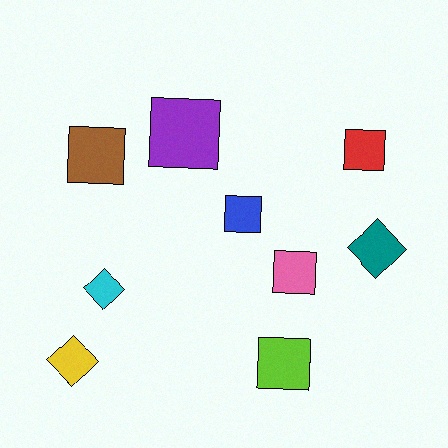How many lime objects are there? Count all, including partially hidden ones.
There is 1 lime object.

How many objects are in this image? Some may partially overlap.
There are 9 objects.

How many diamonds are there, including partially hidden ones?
There are 3 diamonds.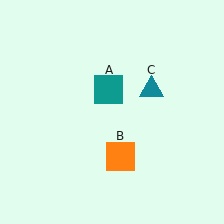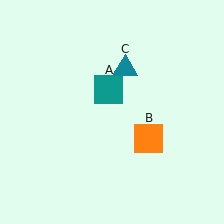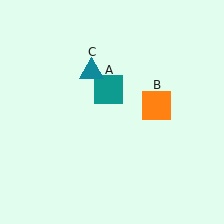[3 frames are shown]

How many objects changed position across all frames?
2 objects changed position: orange square (object B), teal triangle (object C).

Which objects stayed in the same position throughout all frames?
Teal square (object A) remained stationary.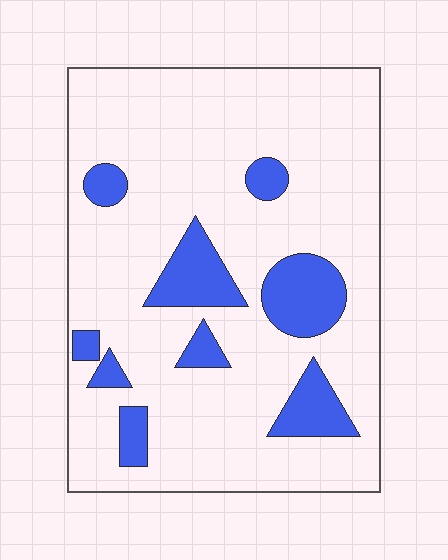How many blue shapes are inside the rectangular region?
9.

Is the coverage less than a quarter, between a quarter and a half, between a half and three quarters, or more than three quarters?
Less than a quarter.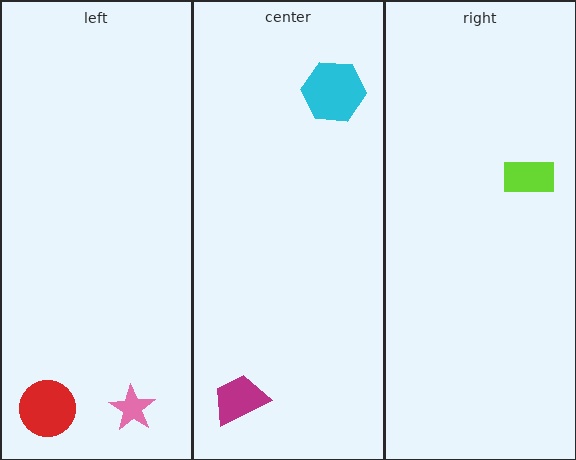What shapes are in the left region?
The pink star, the red circle.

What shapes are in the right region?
The lime rectangle.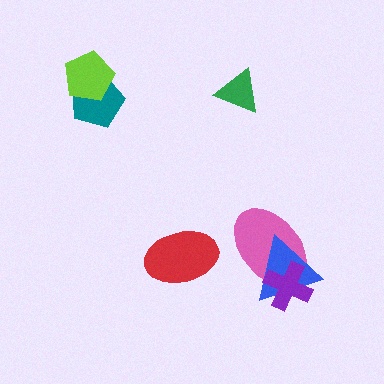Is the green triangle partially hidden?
No, no other shape covers it.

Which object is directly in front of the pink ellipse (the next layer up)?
The blue triangle is directly in front of the pink ellipse.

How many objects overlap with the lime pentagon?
1 object overlaps with the lime pentagon.